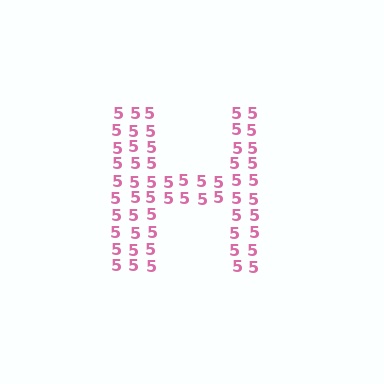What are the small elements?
The small elements are digit 5's.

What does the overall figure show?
The overall figure shows the letter H.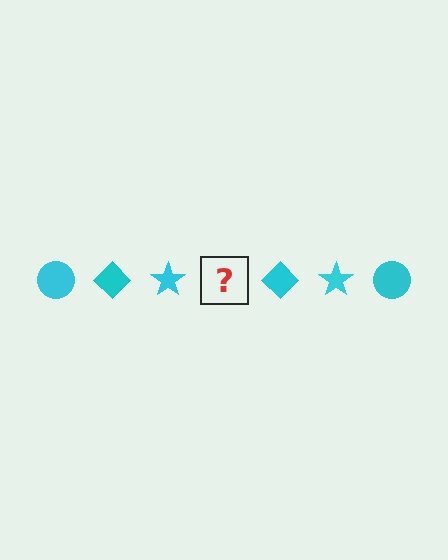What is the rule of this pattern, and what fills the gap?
The rule is that the pattern cycles through circle, diamond, star shapes in cyan. The gap should be filled with a cyan circle.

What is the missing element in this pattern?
The missing element is a cyan circle.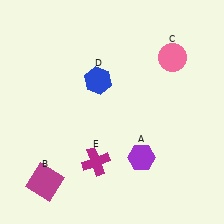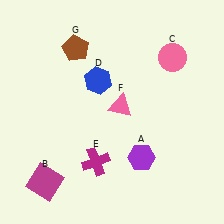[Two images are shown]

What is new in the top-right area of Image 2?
A pink triangle (F) was added in the top-right area of Image 2.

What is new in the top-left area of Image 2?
A brown pentagon (G) was added in the top-left area of Image 2.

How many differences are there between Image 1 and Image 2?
There are 2 differences between the two images.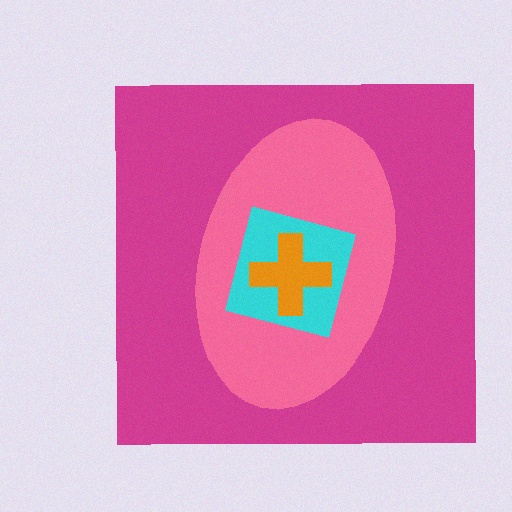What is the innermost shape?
The orange cross.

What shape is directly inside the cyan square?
The orange cross.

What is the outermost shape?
The magenta square.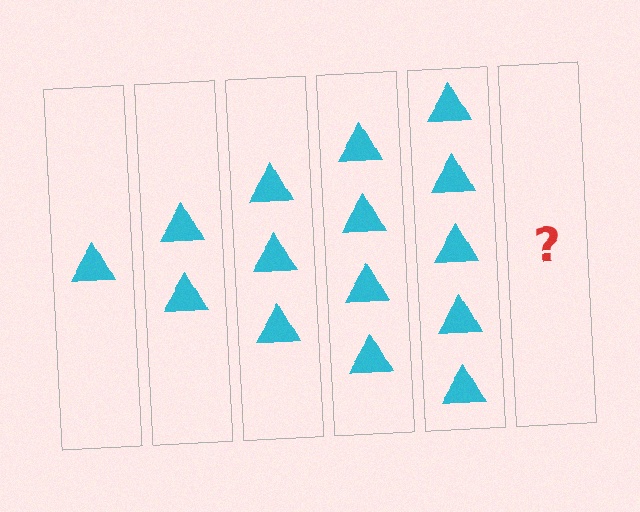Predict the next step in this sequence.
The next step is 6 triangles.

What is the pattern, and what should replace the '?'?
The pattern is that each step adds one more triangle. The '?' should be 6 triangles.